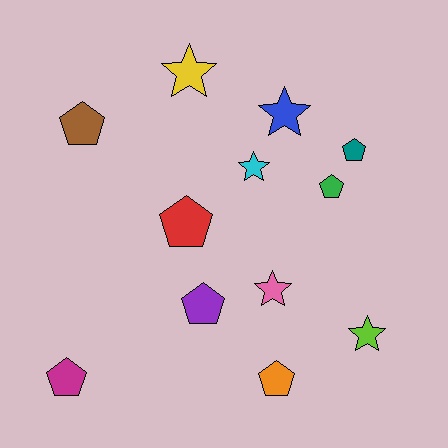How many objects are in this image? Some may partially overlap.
There are 12 objects.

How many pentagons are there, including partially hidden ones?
There are 7 pentagons.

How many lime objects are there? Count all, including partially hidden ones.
There is 1 lime object.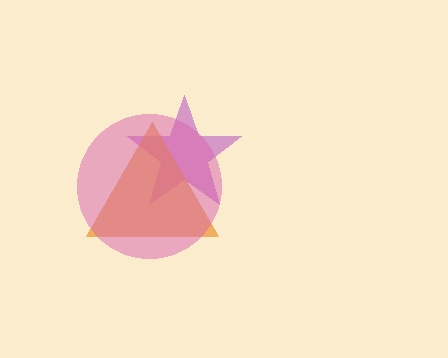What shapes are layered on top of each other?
The layered shapes are: a purple star, an orange triangle, a pink circle.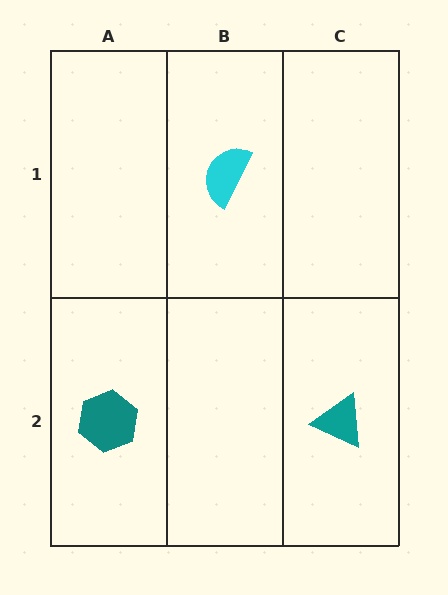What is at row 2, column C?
A teal triangle.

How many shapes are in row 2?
2 shapes.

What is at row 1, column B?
A cyan semicircle.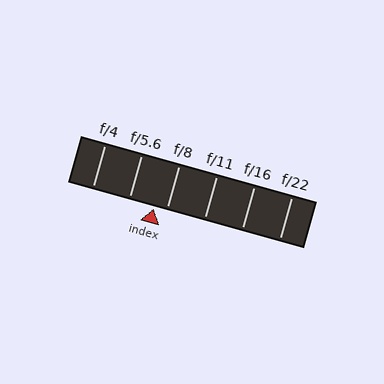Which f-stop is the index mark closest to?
The index mark is closest to f/8.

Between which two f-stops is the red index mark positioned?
The index mark is between f/5.6 and f/8.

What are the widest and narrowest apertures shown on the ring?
The widest aperture shown is f/4 and the narrowest is f/22.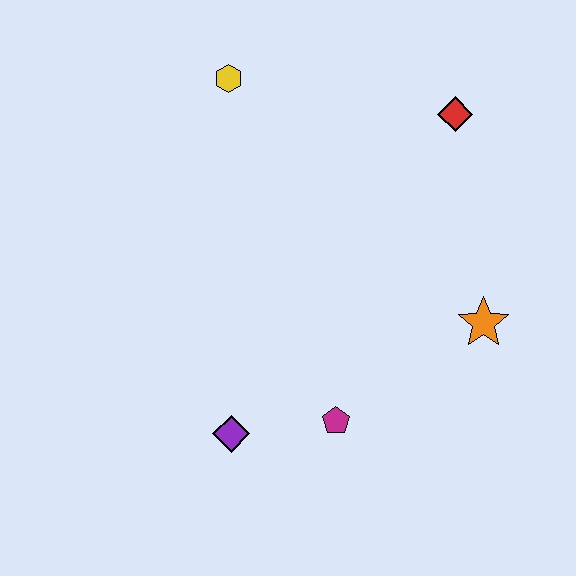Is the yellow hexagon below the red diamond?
No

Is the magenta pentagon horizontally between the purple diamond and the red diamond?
Yes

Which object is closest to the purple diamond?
The magenta pentagon is closest to the purple diamond.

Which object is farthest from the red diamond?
The purple diamond is farthest from the red diamond.